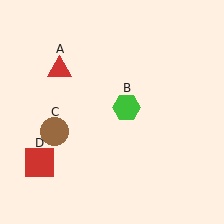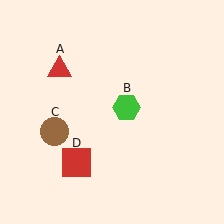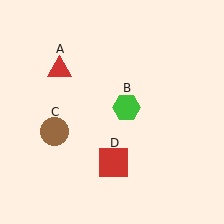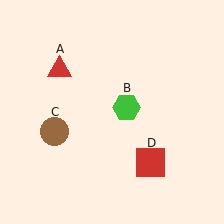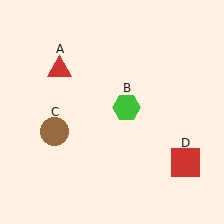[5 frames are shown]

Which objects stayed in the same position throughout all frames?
Red triangle (object A) and green hexagon (object B) and brown circle (object C) remained stationary.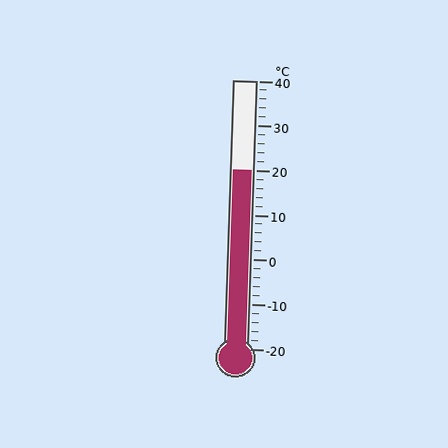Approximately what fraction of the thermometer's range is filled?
The thermometer is filled to approximately 65% of its range.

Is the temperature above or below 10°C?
The temperature is above 10°C.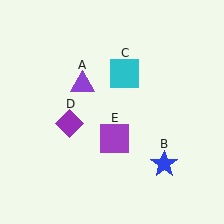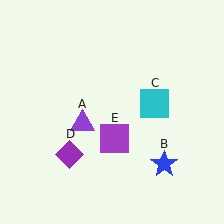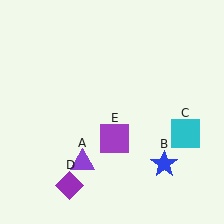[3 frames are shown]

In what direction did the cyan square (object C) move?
The cyan square (object C) moved down and to the right.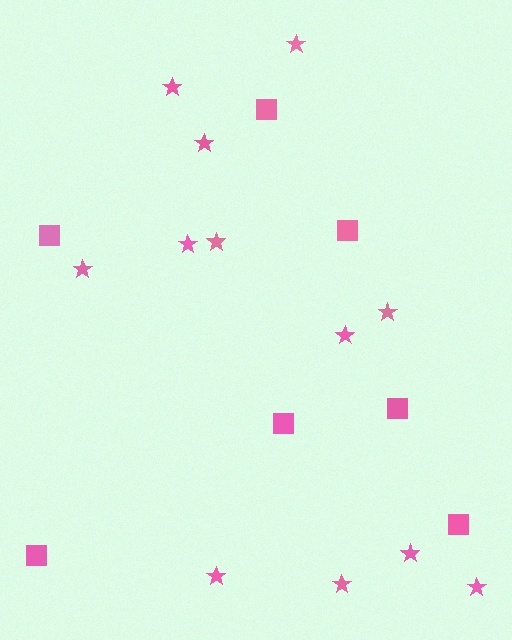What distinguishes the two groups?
There are 2 groups: one group of stars (12) and one group of squares (7).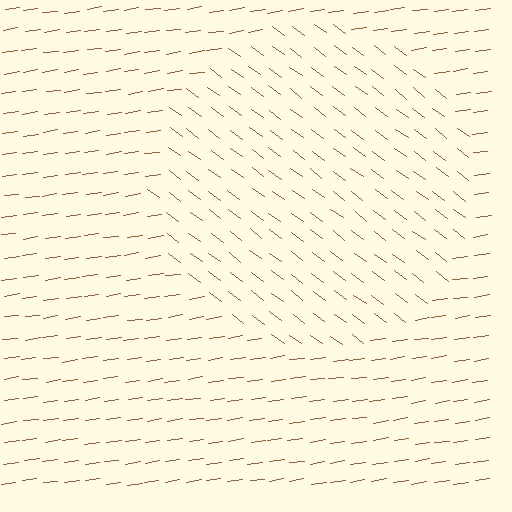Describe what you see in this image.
The image is filled with small brown line segments. A circle region in the image has lines oriented differently from the surrounding lines, creating a visible texture boundary.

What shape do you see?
I see a circle.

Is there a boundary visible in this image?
Yes, there is a texture boundary formed by a change in line orientation.